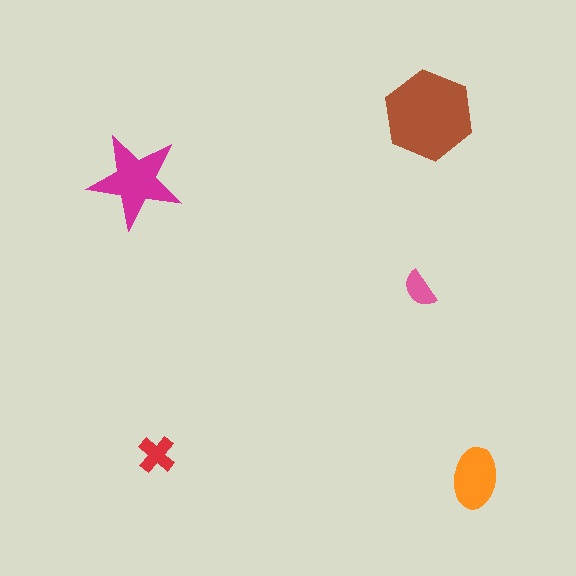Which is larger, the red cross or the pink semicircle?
The red cross.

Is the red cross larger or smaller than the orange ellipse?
Smaller.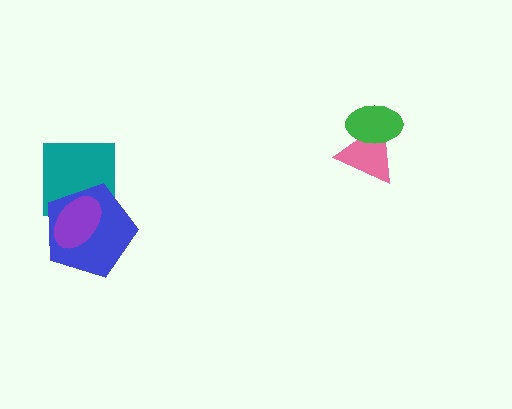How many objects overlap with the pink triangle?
1 object overlaps with the pink triangle.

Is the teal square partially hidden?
Yes, it is partially covered by another shape.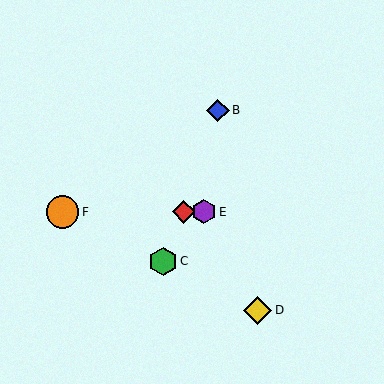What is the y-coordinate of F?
Object F is at y≈212.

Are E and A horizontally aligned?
Yes, both are at y≈212.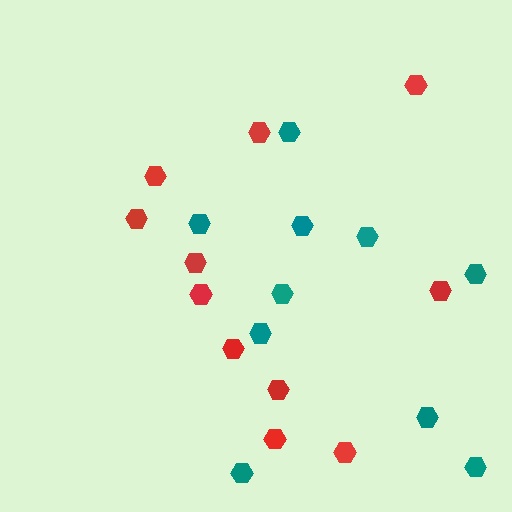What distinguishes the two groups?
There are 2 groups: one group of red hexagons (11) and one group of teal hexagons (10).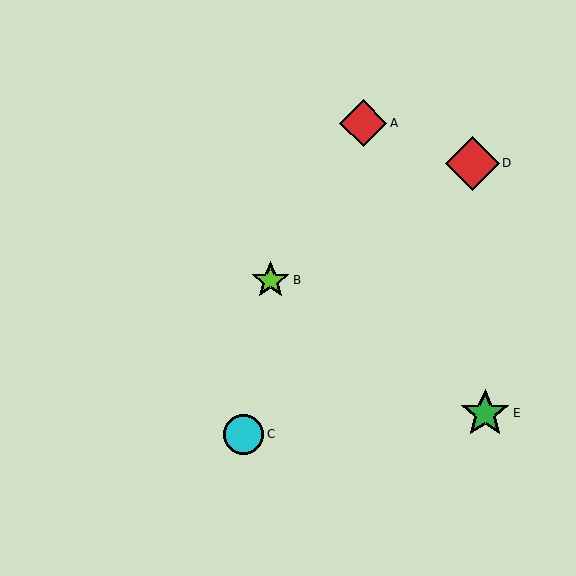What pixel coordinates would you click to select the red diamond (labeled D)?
Click at (472, 163) to select the red diamond D.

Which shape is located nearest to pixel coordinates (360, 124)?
The red diamond (labeled A) at (363, 123) is nearest to that location.